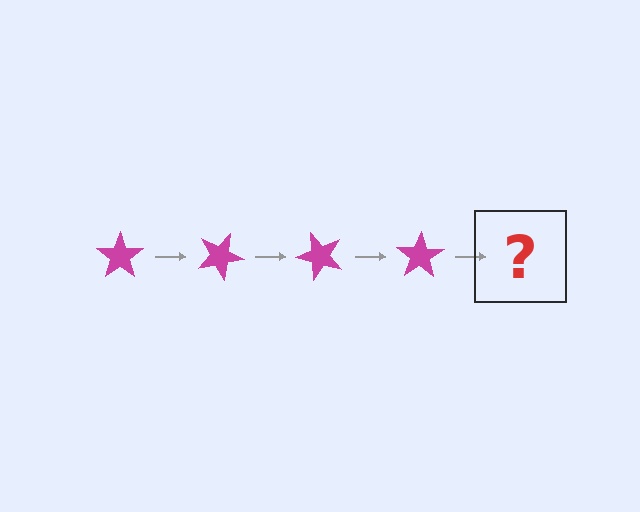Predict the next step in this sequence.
The next step is a magenta star rotated 100 degrees.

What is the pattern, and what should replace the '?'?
The pattern is that the star rotates 25 degrees each step. The '?' should be a magenta star rotated 100 degrees.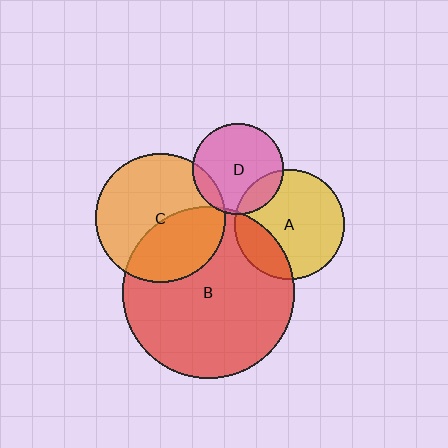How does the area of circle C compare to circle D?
Approximately 2.0 times.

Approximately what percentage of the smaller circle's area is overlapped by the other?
Approximately 15%.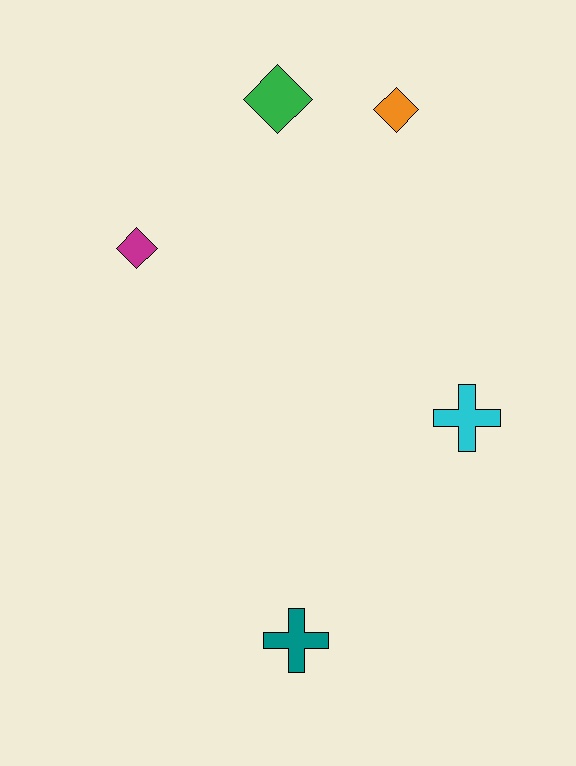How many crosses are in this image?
There are 2 crosses.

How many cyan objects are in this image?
There is 1 cyan object.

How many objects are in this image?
There are 5 objects.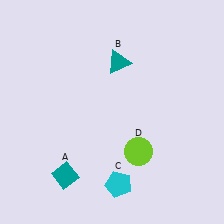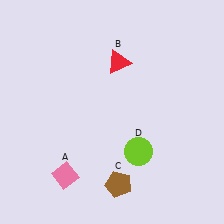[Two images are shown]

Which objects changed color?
A changed from teal to pink. B changed from teal to red. C changed from cyan to brown.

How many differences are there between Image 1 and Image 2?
There are 3 differences between the two images.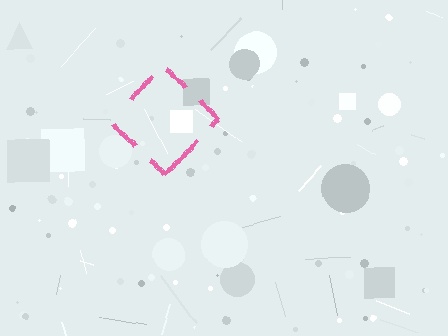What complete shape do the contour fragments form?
The contour fragments form a diamond.